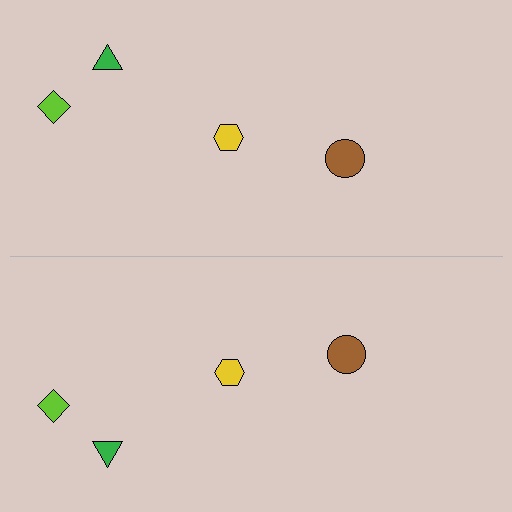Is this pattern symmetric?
Yes, this pattern has bilateral (reflection) symmetry.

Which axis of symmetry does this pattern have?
The pattern has a horizontal axis of symmetry running through the center of the image.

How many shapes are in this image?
There are 8 shapes in this image.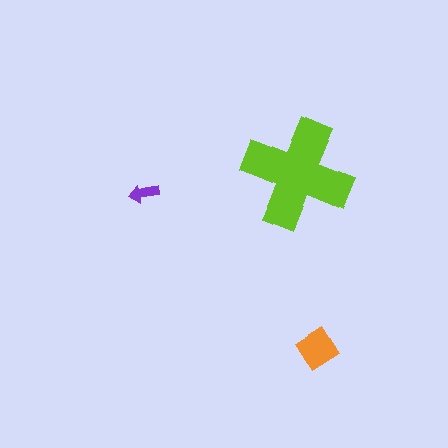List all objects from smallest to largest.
The purple arrow, the orange diamond, the lime cross.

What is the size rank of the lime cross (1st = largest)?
1st.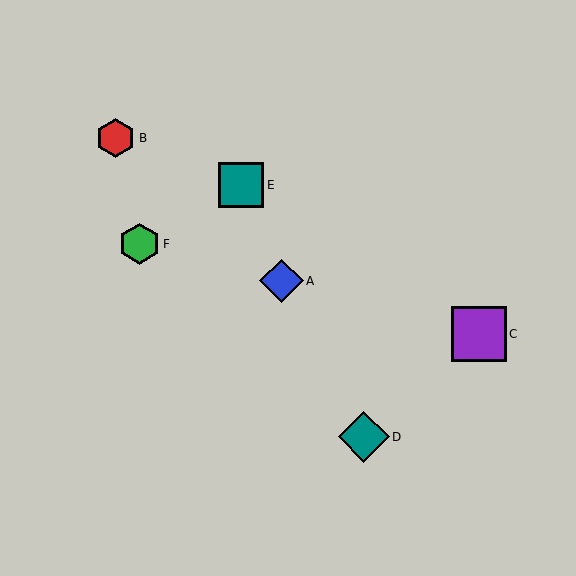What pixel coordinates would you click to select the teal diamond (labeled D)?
Click at (364, 437) to select the teal diamond D.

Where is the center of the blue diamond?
The center of the blue diamond is at (282, 281).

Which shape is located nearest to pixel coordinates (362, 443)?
The teal diamond (labeled D) at (364, 437) is nearest to that location.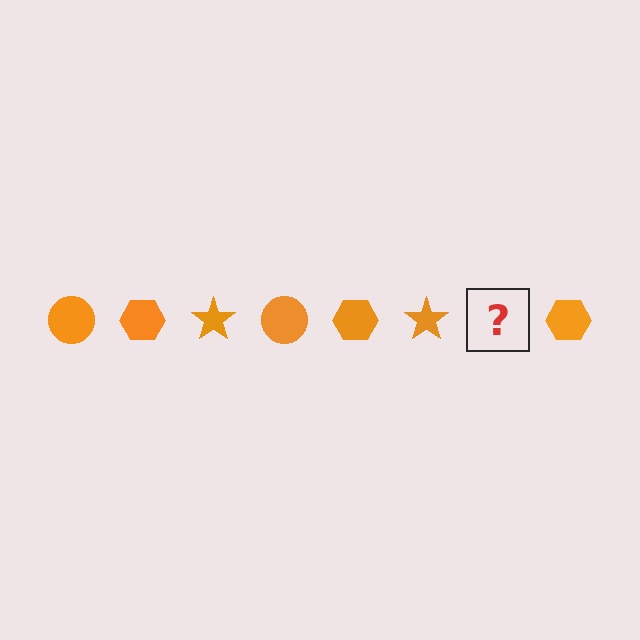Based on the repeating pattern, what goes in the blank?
The blank should be an orange circle.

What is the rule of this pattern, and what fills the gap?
The rule is that the pattern cycles through circle, hexagon, star shapes in orange. The gap should be filled with an orange circle.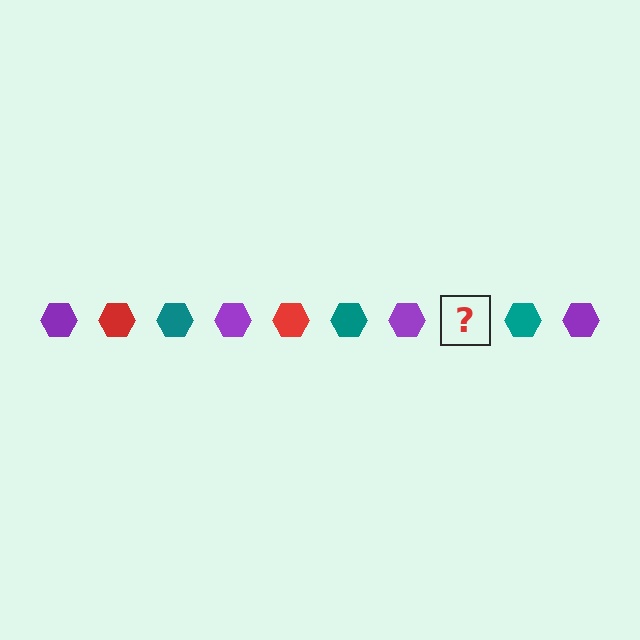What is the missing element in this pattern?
The missing element is a red hexagon.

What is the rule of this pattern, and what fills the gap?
The rule is that the pattern cycles through purple, red, teal hexagons. The gap should be filled with a red hexagon.